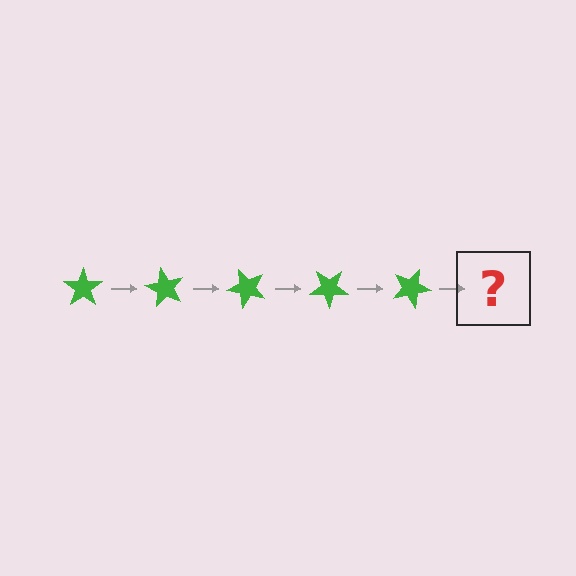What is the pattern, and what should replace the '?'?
The pattern is that the star rotates 60 degrees each step. The '?' should be a green star rotated 300 degrees.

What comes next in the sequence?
The next element should be a green star rotated 300 degrees.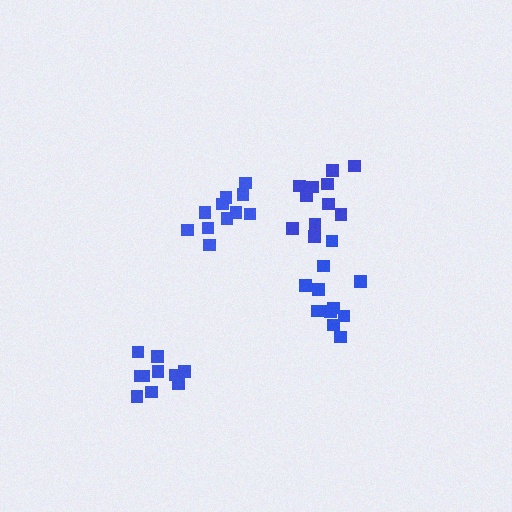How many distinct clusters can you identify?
There are 4 distinct clusters.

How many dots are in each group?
Group 1: 11 dots, Group 2: 11 dots, Group 3: 11 dots, Group 4: 10 dots (43 total).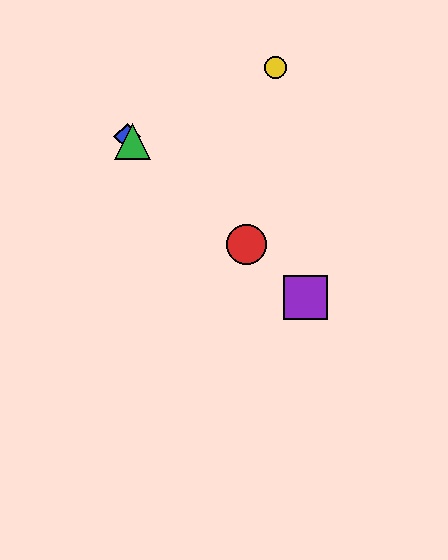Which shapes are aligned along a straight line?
The red circle, the blue diamond, the green triangle, the purple square are aligned along a straight line.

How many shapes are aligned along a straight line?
4 shapes (the red circle, the blue diamond, the green triangle, the purple square) are aligned along a straight line.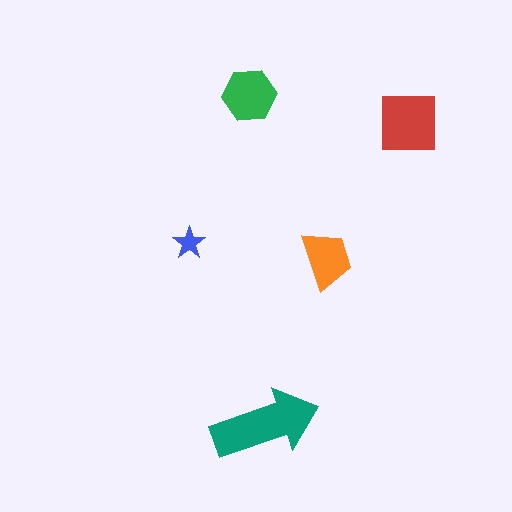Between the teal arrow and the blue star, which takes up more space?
The teal arrow.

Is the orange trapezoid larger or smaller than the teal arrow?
Smaller.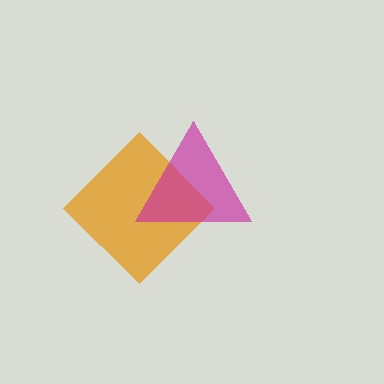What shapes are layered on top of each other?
The layered shapes are: an orange diamond, a magenta triangle.